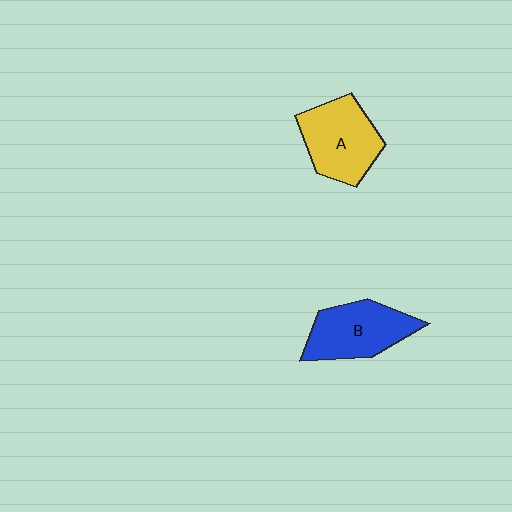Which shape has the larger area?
Shape A (yellow).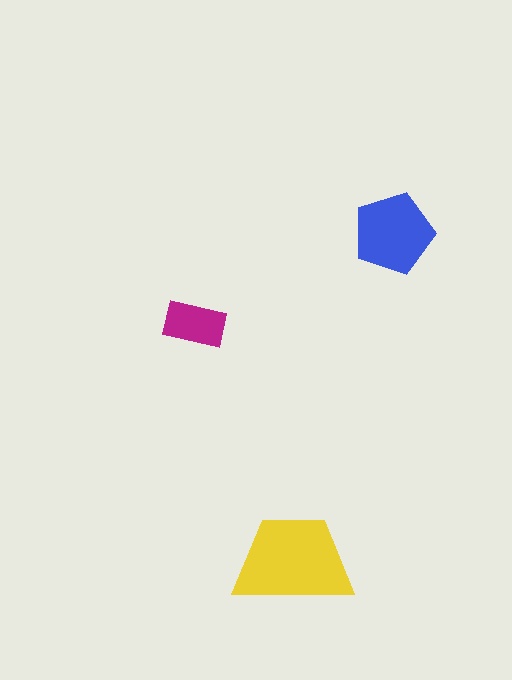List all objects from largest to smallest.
The yellow trapezoid, the blue pentagon, the magenta rectangle.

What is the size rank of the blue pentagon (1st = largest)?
2nd.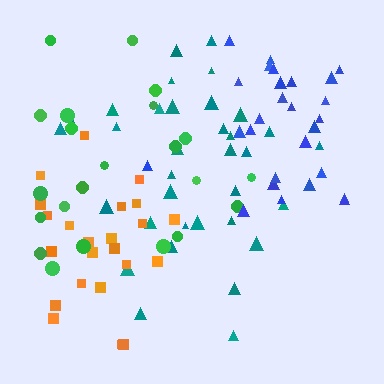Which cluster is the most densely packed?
Orange.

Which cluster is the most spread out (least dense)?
Green.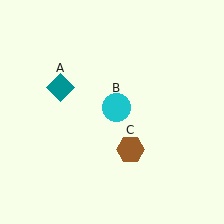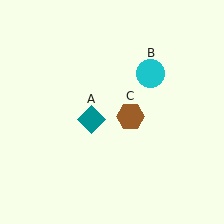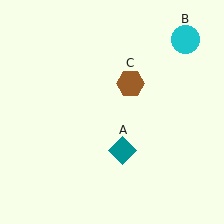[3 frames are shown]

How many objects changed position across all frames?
3 objects changed position: teal diamond (object A), cyan circle (object B), brown hexagon (object C).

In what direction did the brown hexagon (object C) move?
The brown hexagon (object C) moved up.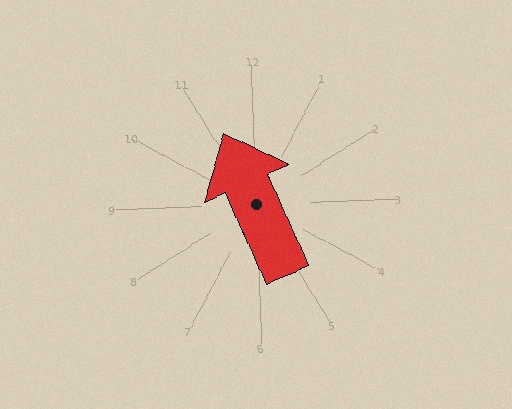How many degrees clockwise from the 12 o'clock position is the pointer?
Approximately 338 degrees.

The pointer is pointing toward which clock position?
Roughly 11 o'clock.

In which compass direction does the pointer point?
North.